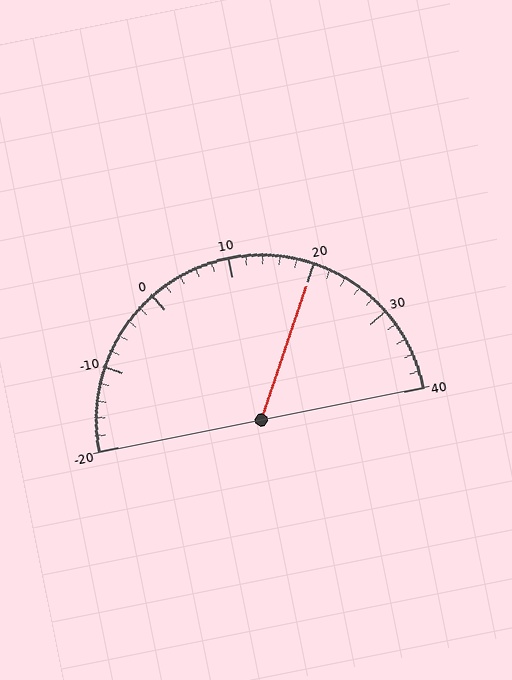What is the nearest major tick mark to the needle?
The nearest major tick mark is 20.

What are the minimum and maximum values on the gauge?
The gauge ranges from -20 to 40.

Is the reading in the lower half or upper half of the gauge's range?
The reading is in the upper half of the range (-20 to 40).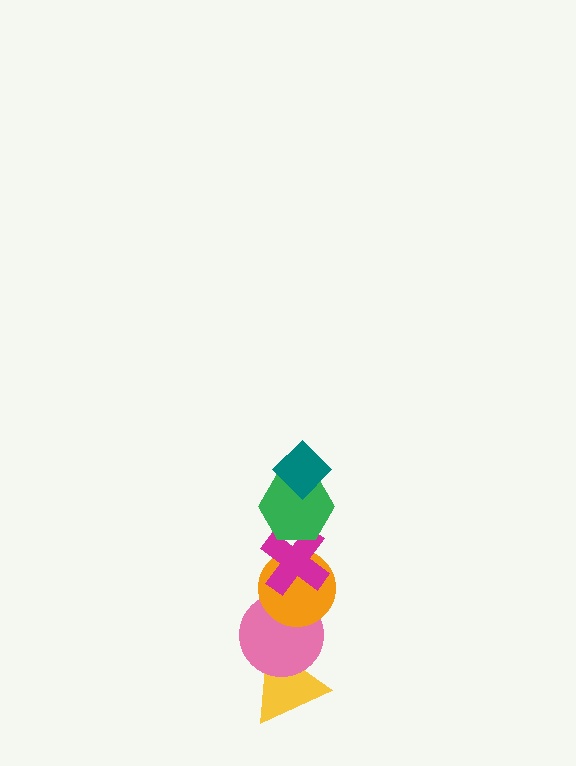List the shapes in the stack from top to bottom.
From top to bottom: the teal diamond, the green hexagon, the magenta cross, the orange circle, the pink circle, the yellow triangle.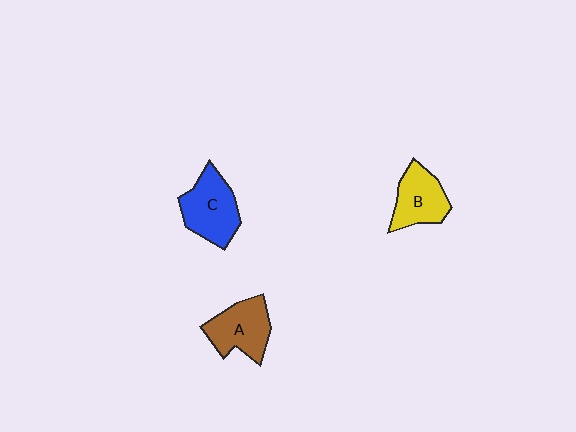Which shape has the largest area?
Shape C (blue).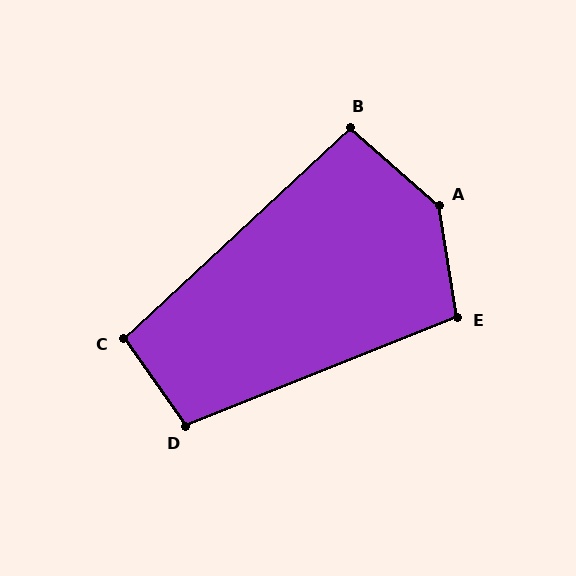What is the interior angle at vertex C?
Approximately 98 degrees (obtuse).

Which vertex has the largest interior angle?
A, at approximately 141 degrees.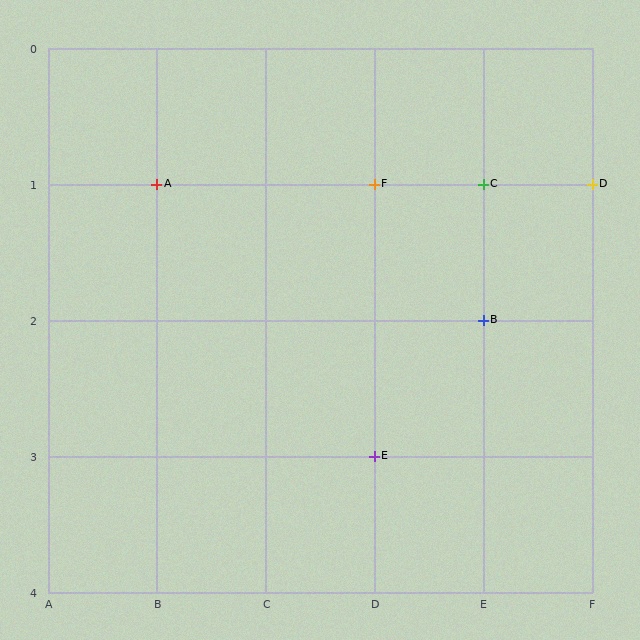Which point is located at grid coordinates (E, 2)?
Point B is at (E, 2).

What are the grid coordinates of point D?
Point D is at grid coordinates (F, 1).